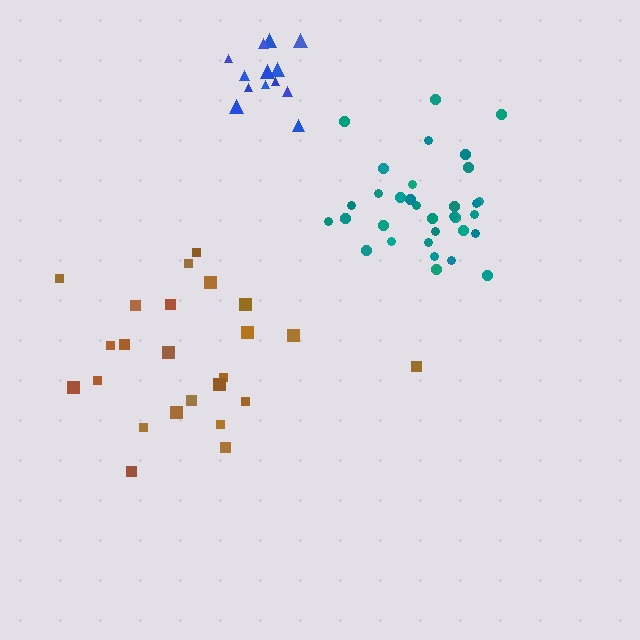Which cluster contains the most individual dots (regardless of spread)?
Teal (33).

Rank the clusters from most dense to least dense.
blue, teal, brown.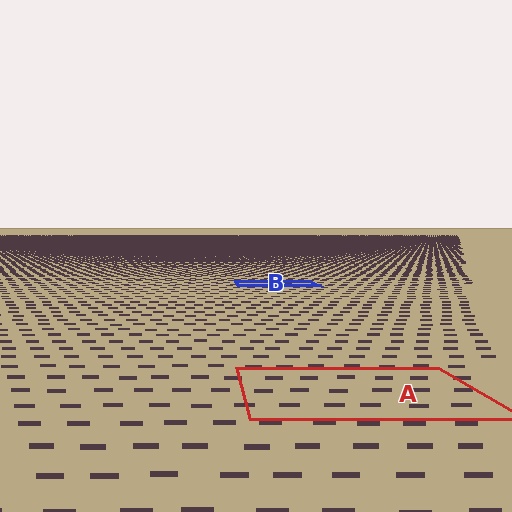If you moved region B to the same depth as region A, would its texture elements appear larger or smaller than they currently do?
They would appear larger. At a closer depth, the same texture elements are projected at a bigger on-screen size.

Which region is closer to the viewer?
Region A is closer. The texture elements there are larger and more spread out.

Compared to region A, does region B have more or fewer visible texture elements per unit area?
Region B has more texture elements per unit area — they are packed more densely because it is farther away.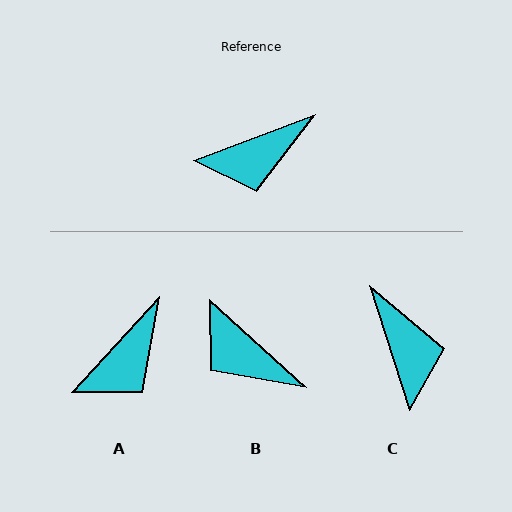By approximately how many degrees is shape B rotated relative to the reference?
Approximately 63 degrees clockwise.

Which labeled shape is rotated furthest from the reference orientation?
C, about 87 degrees away.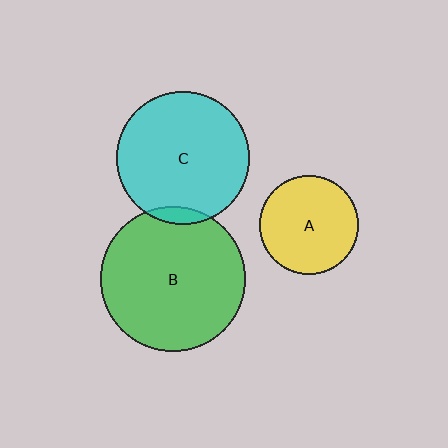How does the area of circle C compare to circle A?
Approximately 1.8 times.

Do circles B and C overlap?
Yes.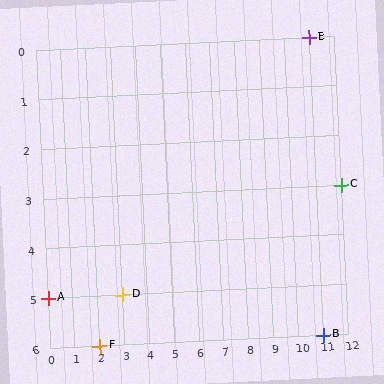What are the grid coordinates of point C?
Point C is at grid coordinates (12, 3).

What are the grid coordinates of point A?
Point A is at grid coordinates (0, 5).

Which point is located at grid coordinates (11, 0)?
Point E is at (11, 0).